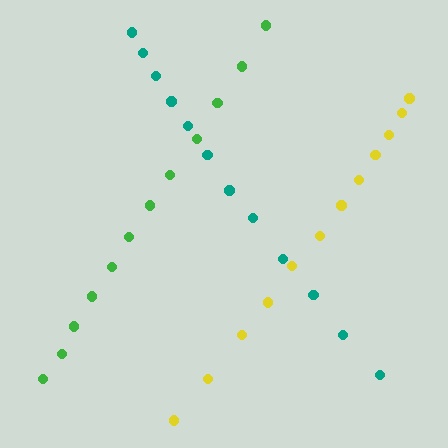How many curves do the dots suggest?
There are 3 distinct paths.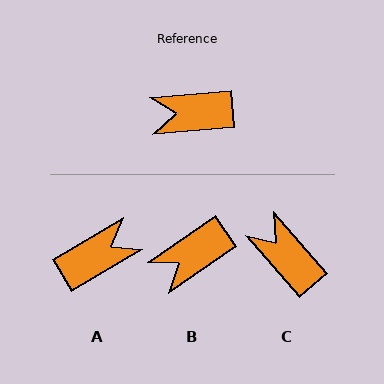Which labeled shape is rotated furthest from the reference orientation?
A, about 154 degrees away.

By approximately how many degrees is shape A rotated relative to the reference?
Approximately 154 degrees clockwise.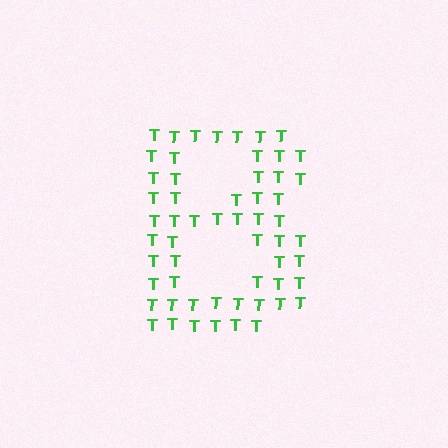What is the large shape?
The large shape is the letter B.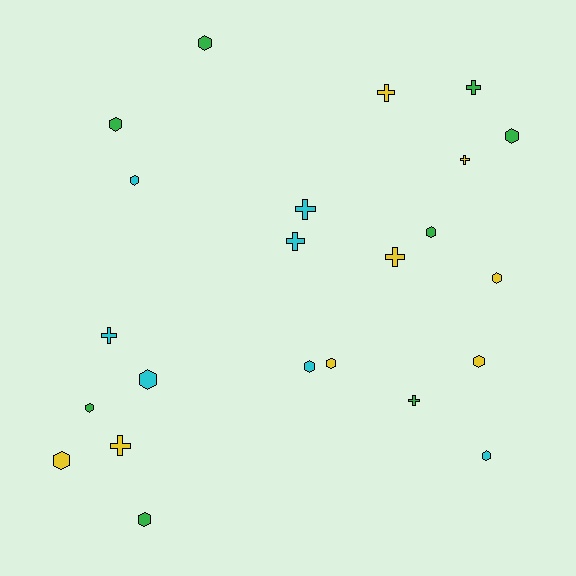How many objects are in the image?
There are 23 objects.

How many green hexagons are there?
There are 6 green hexagons.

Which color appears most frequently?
Yellow, with 8 objects.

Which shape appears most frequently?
Hexagon, with 14 objects.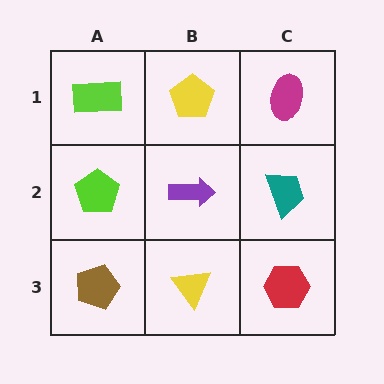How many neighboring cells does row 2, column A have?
3.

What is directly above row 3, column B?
A purple arrow.